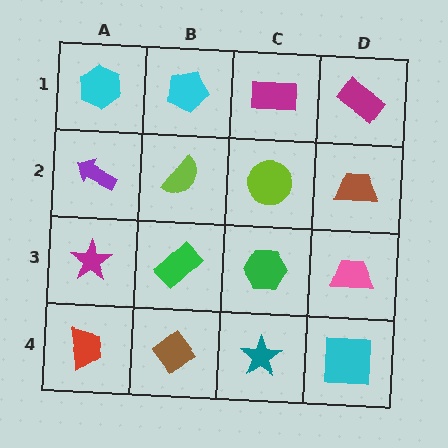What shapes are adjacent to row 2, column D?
A magenta rectangle (row 1, column D), a pink trapezoid (row 3, column D), a lime circle (row 2, column C).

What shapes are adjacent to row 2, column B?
A cyan pentagon (row 1, column B), a green rectangle (row 3, column B), a purple arrow (row 2, column A), a lime circle (row 2, column C).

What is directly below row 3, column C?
A teal star.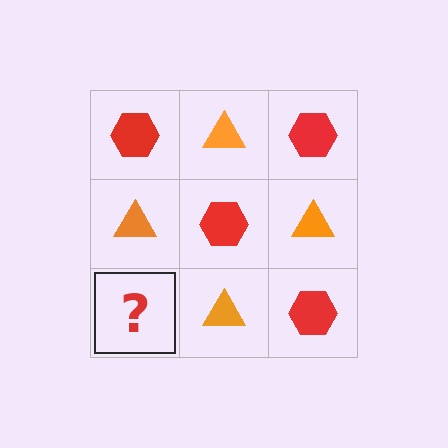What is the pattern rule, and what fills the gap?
The rule is that it alternates red hexagon and orange triangle in a checkerboard pattern. The gap should be filled with a red hexagon.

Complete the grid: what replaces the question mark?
The question mark should be replaced with a red hexagon.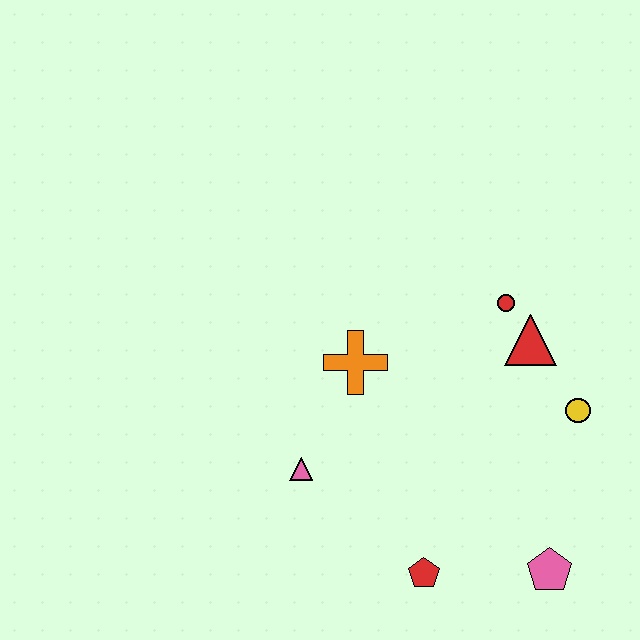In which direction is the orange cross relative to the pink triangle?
The orange cross is above the pink triangle.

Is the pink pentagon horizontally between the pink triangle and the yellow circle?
Yes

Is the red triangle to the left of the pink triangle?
No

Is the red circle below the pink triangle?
No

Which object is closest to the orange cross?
The pink triangle is closest to the orange cross.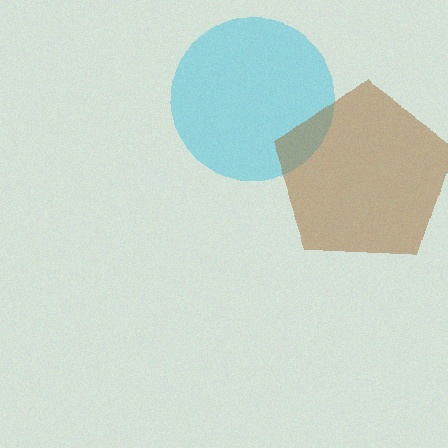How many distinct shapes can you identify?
There are 2 distinct shapes: a cyan circle, a brown pentagon.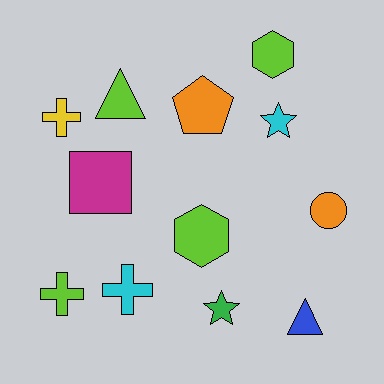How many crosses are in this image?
There are 3 crosses.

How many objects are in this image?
There are 12 objects.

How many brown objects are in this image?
There are no brown objects.